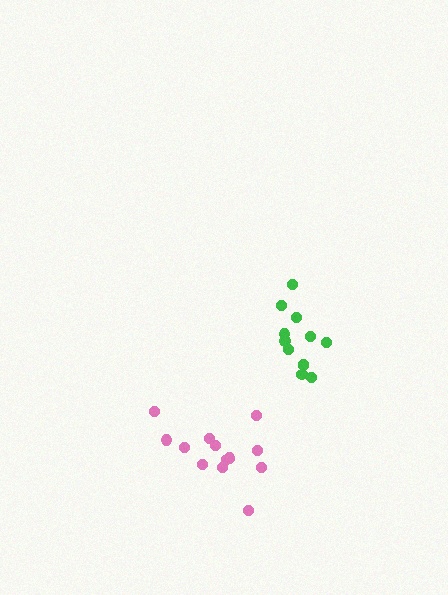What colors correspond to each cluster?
The clusters are colored: pink, green.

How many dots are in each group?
Group 1: 14 dots, Group 2: 12 dots (26 total).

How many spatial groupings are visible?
There are 2 spatial groupings.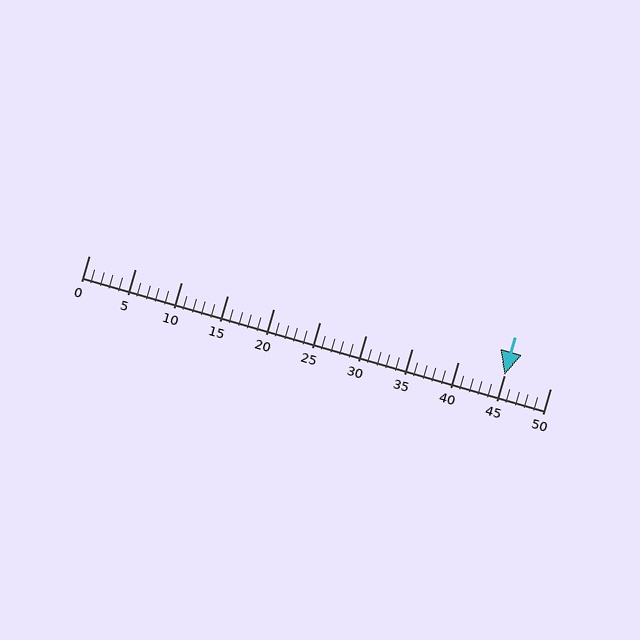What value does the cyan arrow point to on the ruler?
The cyan arrow points to approximately 45.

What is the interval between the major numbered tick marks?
The major tick marks are spaced 5 units apart.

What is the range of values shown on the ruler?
The ruler shows values from 0 to 50.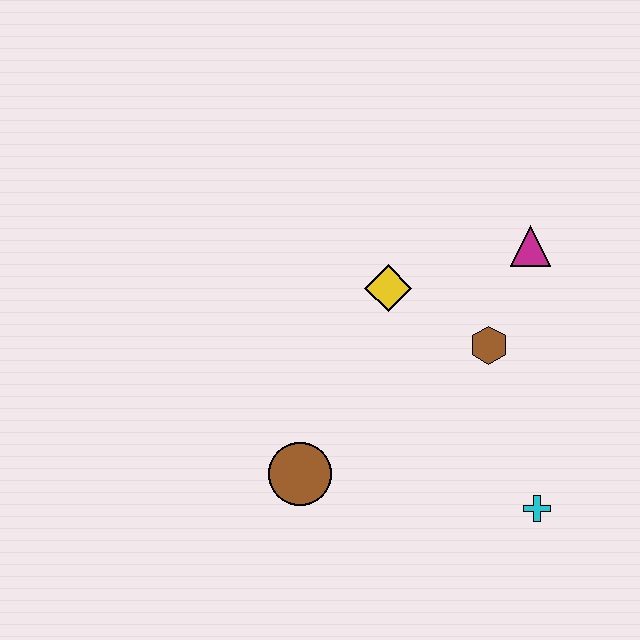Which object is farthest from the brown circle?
The magenta triangle is farthest from the brown circle.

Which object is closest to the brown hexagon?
The magenta triangle is closest to the brown hexagon.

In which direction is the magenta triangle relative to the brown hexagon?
The magenta triangle is above the brown hexagon.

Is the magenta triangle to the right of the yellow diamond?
Yes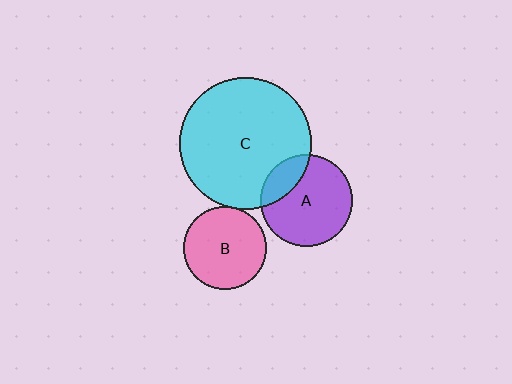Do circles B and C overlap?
Yes.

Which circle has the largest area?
Circle C (cyan).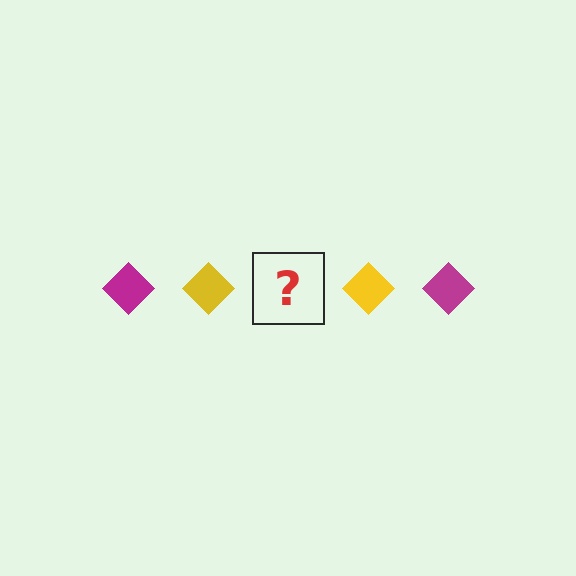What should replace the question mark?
The question mark should be replaced with a magenta diamond.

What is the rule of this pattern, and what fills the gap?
The rule is that the pattern cycles through magenta, yellow diamonds. The gap should be filled with a magenta diamond.